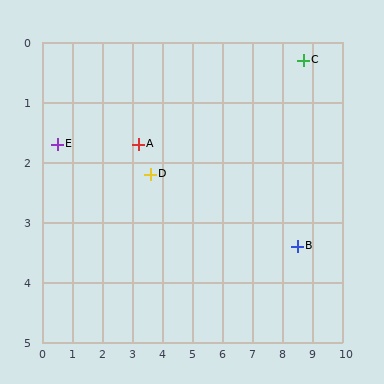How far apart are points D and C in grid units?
Points D and C are about 5.4 grid units apart.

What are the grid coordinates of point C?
Point C is at approximately (8.7, 0.3).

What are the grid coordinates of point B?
Point B is at approximately (8.5, 3.4).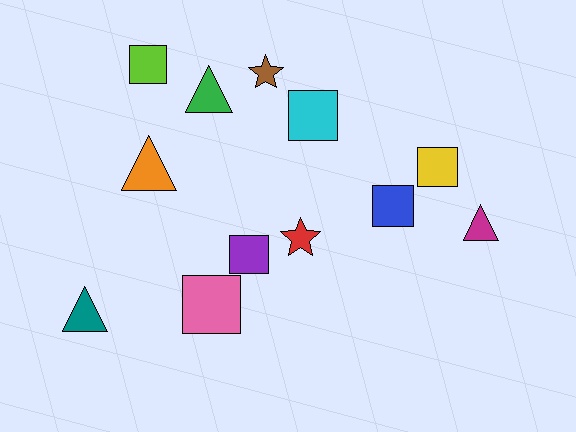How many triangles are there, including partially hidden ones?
There are 4 triangles.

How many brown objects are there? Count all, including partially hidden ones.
There is 1 brown object.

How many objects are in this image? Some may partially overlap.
There are 12 objects.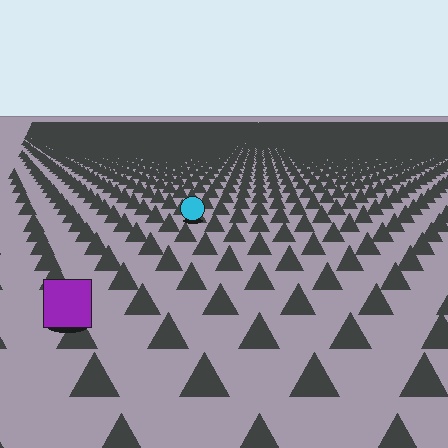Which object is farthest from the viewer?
The cyan circle is farthest from the viewer. It appears smaller and the ground texture around it is denser.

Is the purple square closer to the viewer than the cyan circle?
Yes. The purple square is closer — you can tell from the texture gradient: the ground texture is coarser near it.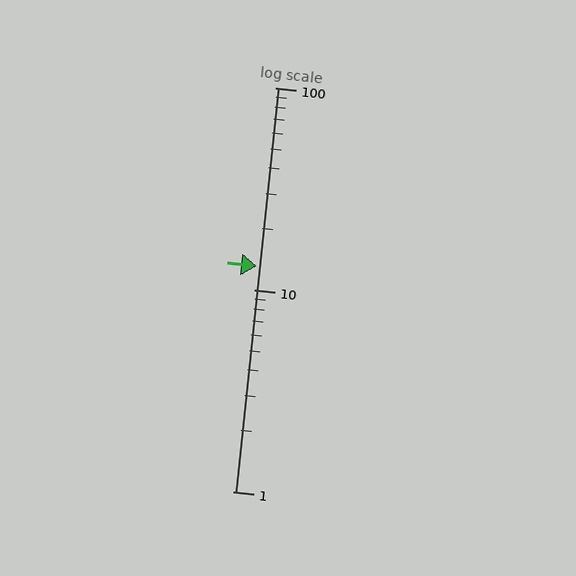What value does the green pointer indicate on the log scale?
The pointer indicates approximately 13.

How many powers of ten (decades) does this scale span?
The scale spans 2 decades, from 1 to 100.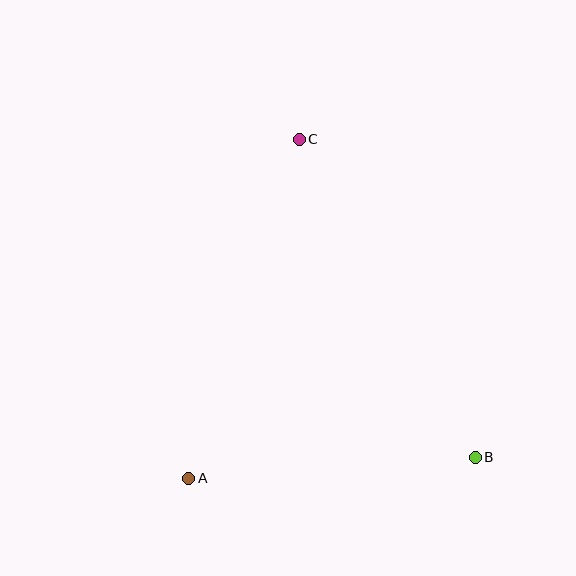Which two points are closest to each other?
Points A and B are closest to each other.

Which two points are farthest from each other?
Points B and C are farthest from each other.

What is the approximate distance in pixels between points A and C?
The distance between A and C is approximately 356 pixels.